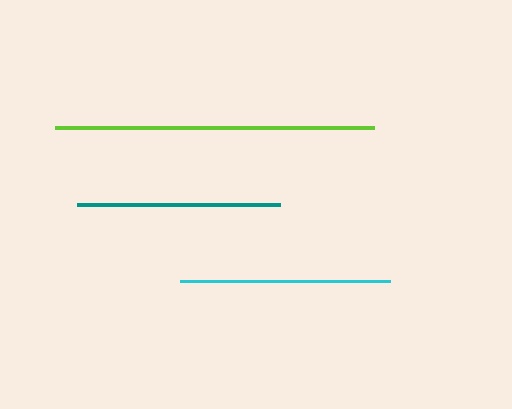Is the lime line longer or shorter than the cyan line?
The lime line is longer than the cyan line.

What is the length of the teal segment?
The teal segment is approximately 203 pixels long.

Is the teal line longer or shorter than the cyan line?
The cyan line is longer than the teal line.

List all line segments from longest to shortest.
From longest to shortest: lime, cyan, teal.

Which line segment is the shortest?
The teal line is the shortest at approximately 203 pixels.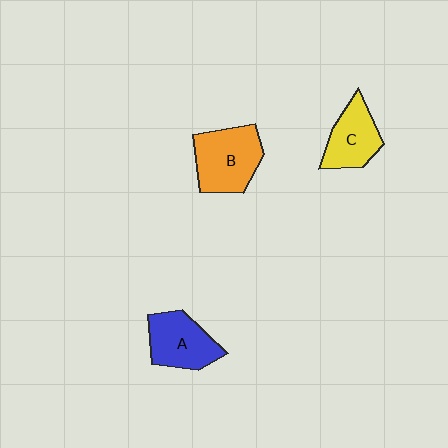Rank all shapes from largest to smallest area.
From largest to smallest: B (orange), A (blue), C (yellow).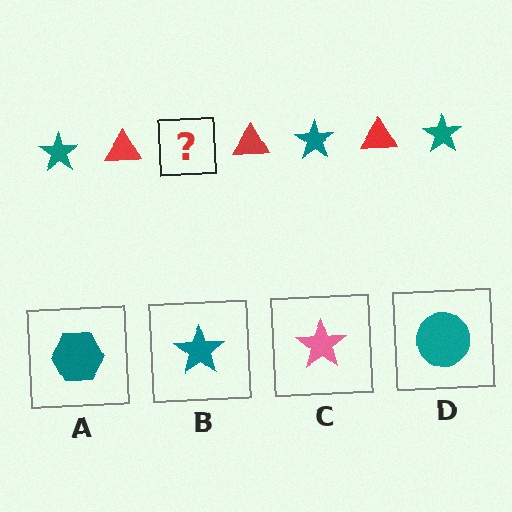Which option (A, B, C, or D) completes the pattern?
B.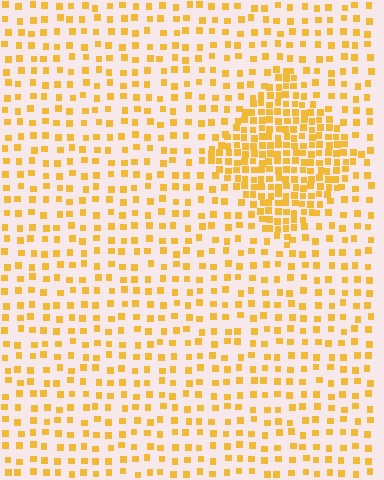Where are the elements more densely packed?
The elements are more densely packed inside the diamond boundary.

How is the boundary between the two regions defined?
The boundary is defined by a change in element density (approximately 2.4x ratio). All elements are the same color, size, and shape.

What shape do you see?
I see a diamond.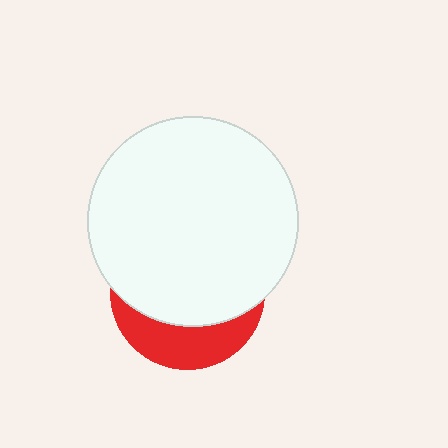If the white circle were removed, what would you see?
You would see the complete red circle.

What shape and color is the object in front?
The object in front is a white circle.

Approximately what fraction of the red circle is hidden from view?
Roughly 70% of the red circle is hidden behind the white circle.